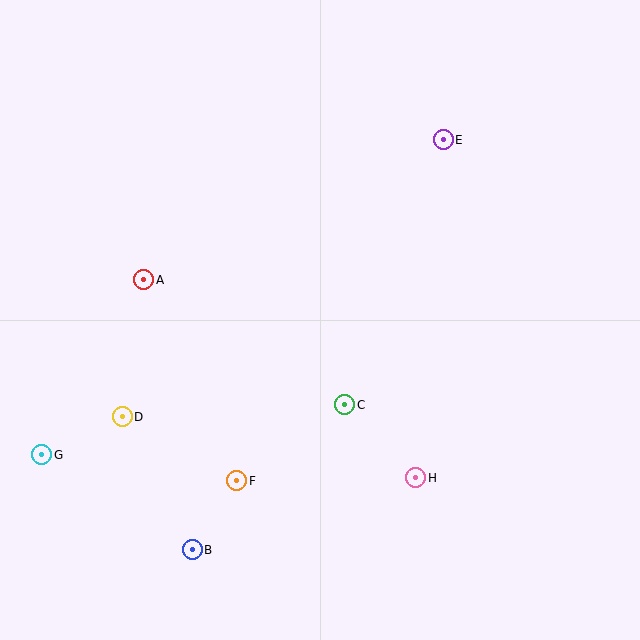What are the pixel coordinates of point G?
Point G is at (42, 455).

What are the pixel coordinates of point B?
Point B is at (192, 550).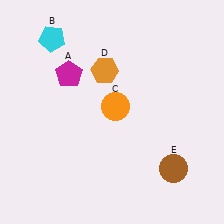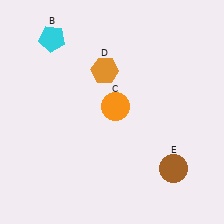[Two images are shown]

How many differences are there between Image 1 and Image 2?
There is 1 difference between the two images.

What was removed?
The magenta pentagon (A) was removed in Image 2.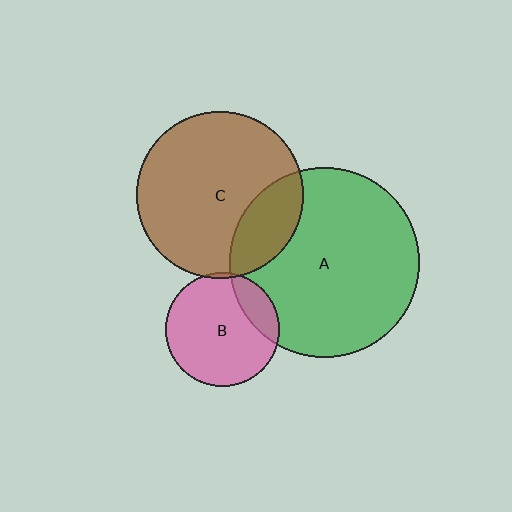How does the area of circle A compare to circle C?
Approximately 1.3 times.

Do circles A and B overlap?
Yes.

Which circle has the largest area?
Circle A (green).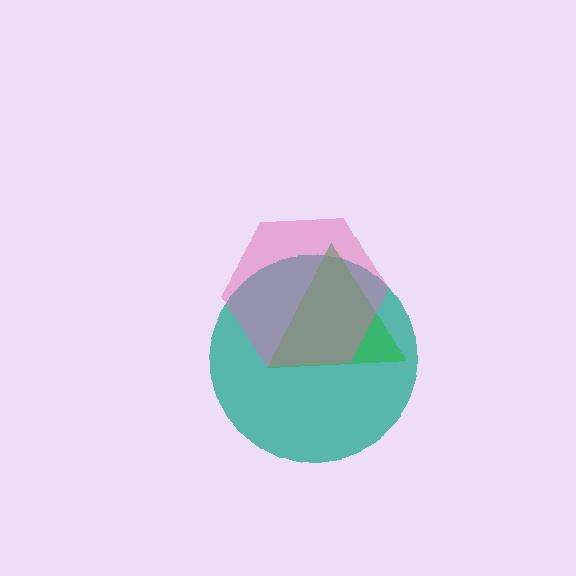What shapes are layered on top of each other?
The layered shapes are: a teal circle, a green triangle, a pink hexagon.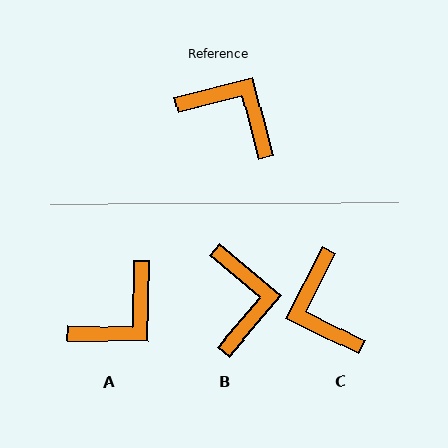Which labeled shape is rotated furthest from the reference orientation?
C, about 139 degrees away.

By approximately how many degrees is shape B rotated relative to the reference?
Approximately 55 degrees clockwise.